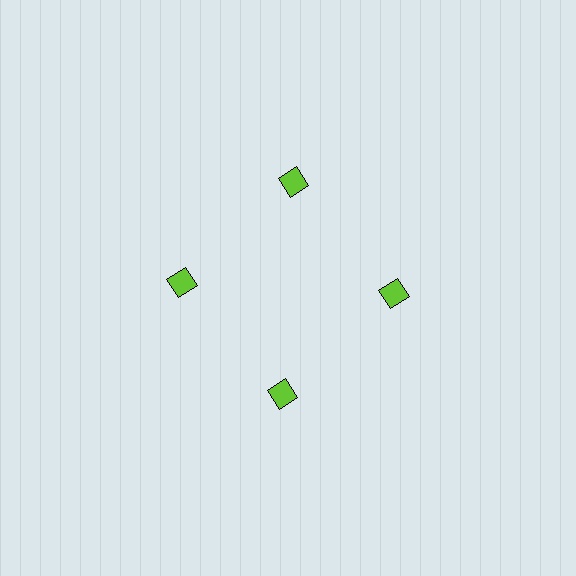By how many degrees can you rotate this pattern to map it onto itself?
The pattern maps onto itself every 90 degrees of rotation.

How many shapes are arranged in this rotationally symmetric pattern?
There are 4 shapes, arranged in 4 groups of 1.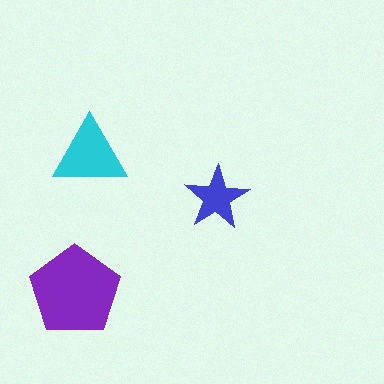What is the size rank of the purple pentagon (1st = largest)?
1st.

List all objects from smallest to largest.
The blue star, the cyan triangle, the purple pentagon.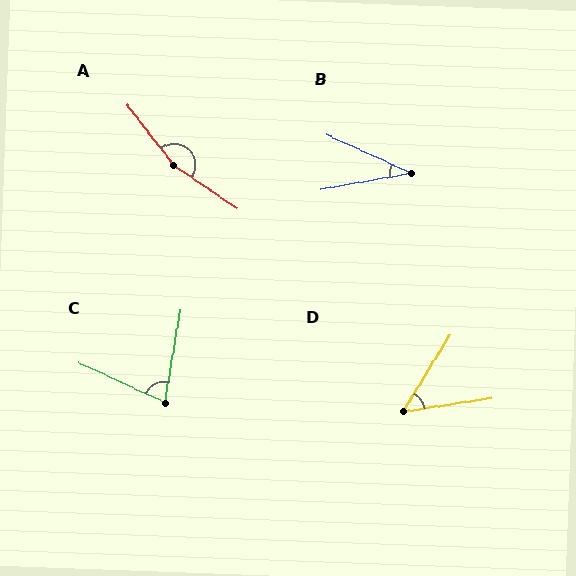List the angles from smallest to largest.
B (34°), D (50°), C (75°), A (162°).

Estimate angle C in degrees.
Approximately 75 degrees.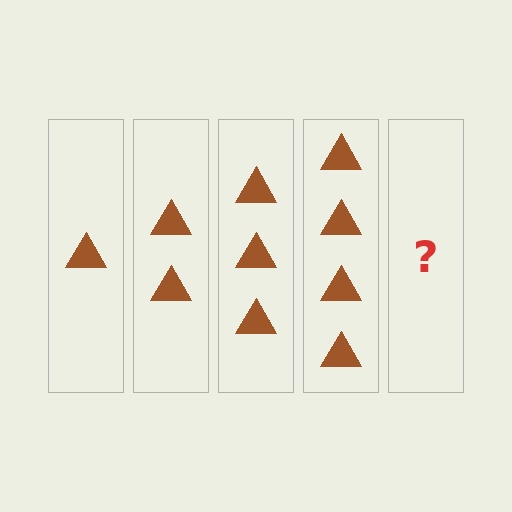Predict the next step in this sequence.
The next step is 5 triangles.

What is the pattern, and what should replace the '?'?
The pattern is that each step adds one more triangle. The '?' should be 5 triangles.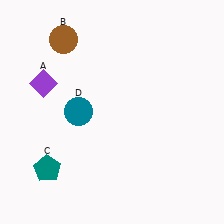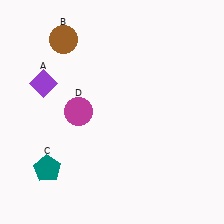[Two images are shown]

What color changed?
The circle (D) changed from teal in Image 1 to magenta in Image 2.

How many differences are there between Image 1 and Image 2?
There is 1 difference between the two images.